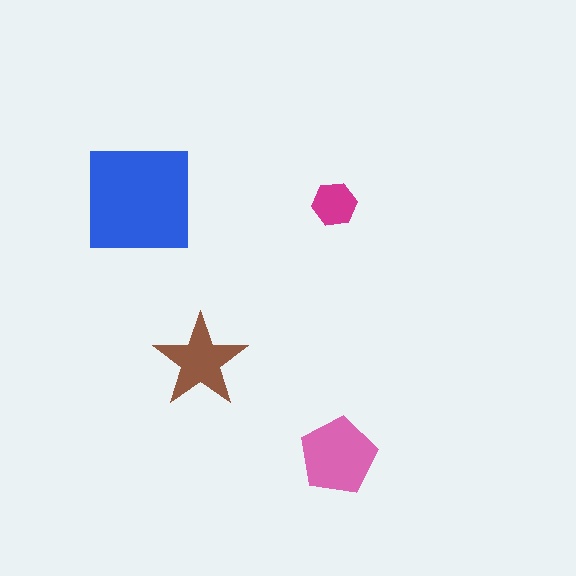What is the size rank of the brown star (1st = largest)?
3rd.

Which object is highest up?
The blue square is topmost.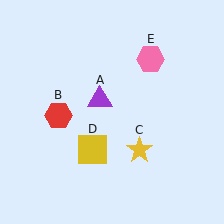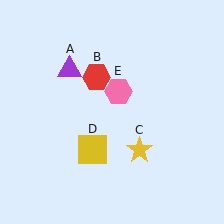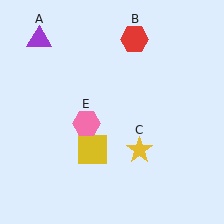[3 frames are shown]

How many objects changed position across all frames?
3 objects changed position: purple triangle (object A), red hexagon (object B), pink hexagon (object E).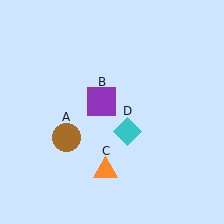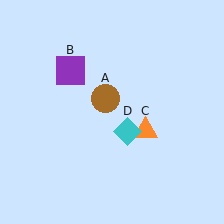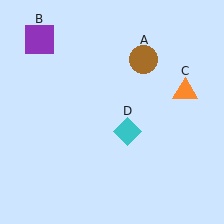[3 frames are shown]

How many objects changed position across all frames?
3 objects changed position: brown circle (object A), purple square (object B), orange triangle (object C).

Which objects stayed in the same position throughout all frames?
Cyan diamond (object D) remained stationary.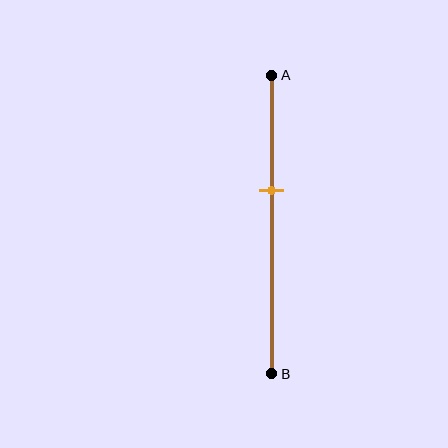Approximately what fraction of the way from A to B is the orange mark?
The orange mark is approximately 40% of the way from A to B.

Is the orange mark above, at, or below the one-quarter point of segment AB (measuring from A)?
The orange mark is below the one-quarter point of segment AB.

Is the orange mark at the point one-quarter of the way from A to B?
No, the mark is at about 40% from A, not at the 25% one-quarter point.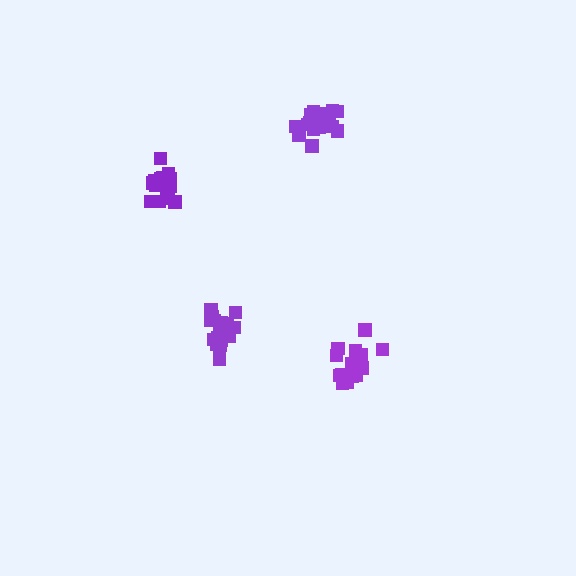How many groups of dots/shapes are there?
There are 4 groups.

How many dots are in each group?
Group 1: 19 dots, Group 2: 18 dots, Group 3: 18 dots, Group 4: 17 dots (72 total).